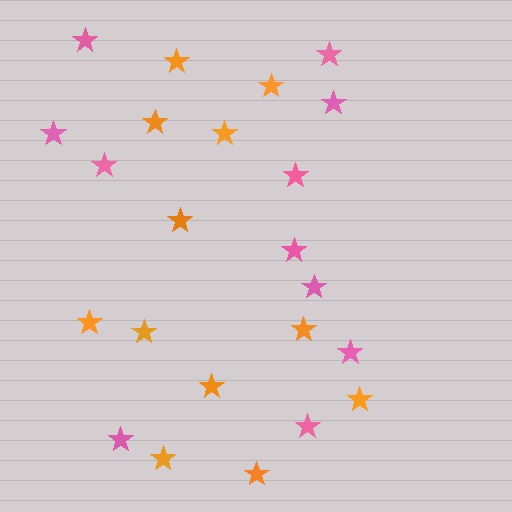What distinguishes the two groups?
There are 2 groups: one group of pink stars (11) and one group of orange stars (12).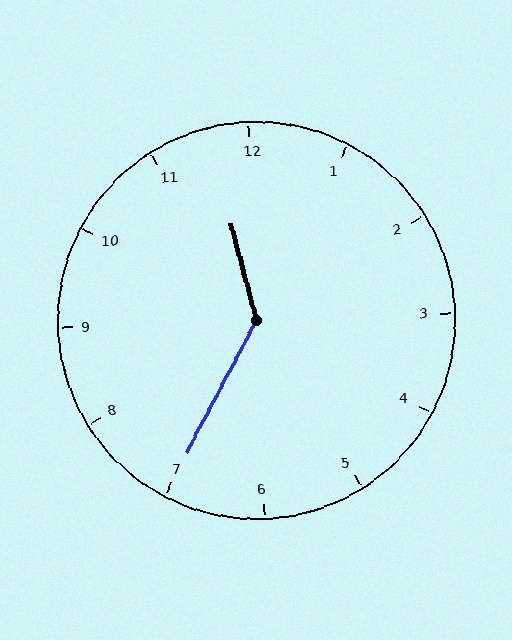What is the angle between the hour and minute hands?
Approximately 138 degrees.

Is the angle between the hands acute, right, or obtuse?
It is obtuse.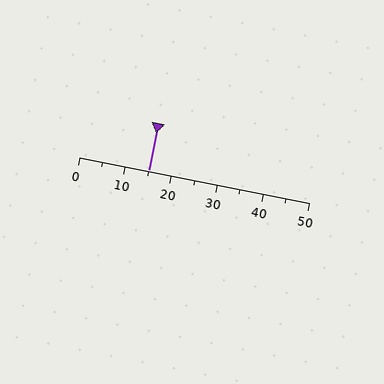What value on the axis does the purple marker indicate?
The marker indicates approximately 15.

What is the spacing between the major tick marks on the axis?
The major ticks are spaced 10 apart.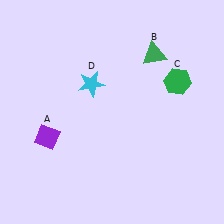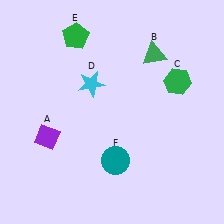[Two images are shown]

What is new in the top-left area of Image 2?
A green pentagon (E) was added in the top-left area of Image 2.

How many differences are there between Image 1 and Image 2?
There are 2 differences between the two images.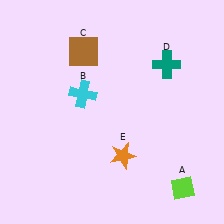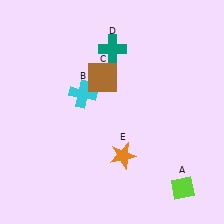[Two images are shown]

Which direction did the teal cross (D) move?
The teal cross (D) moved left.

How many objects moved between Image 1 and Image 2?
2 objects moved between the two images.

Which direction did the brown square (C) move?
The brown square (C) moved down.